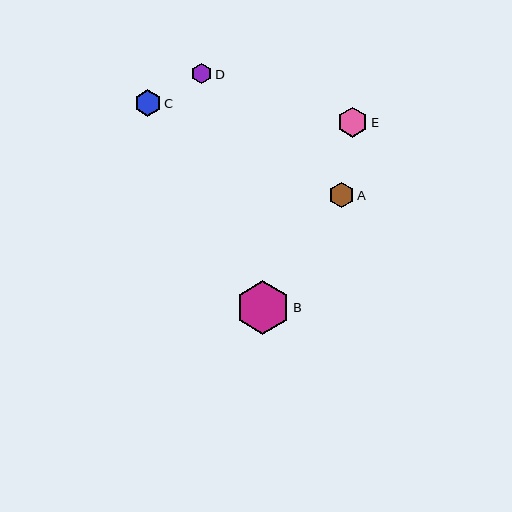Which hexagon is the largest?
Hexagon B is the largest with a size of approximately 54 pixels.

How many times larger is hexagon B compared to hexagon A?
Hexagon B is approximately 2.2 times the size of hexagon A.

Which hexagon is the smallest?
Hexagon D is the smallest with a size of approximately 20 pixels.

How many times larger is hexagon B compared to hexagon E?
Hexagon B is approximately 1.8 times the size of hexagon E.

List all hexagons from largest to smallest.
From largest to smallest: B, E, C, A, D.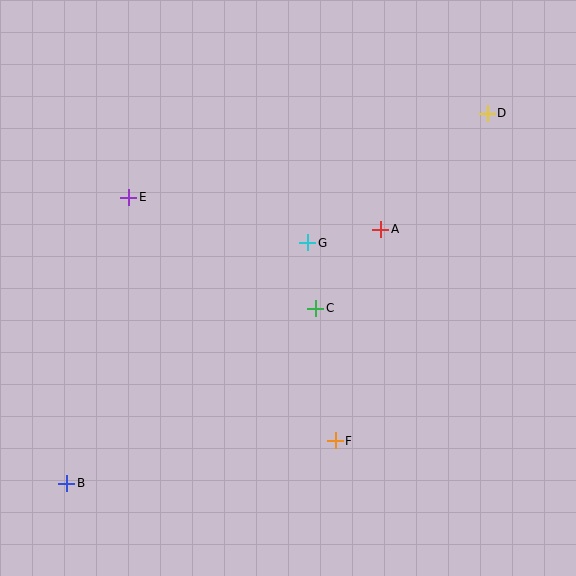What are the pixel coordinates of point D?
Point D is at (487, 113).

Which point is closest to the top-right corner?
Point D is closest to the top-right corner.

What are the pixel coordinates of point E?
Point E is at (129, 197).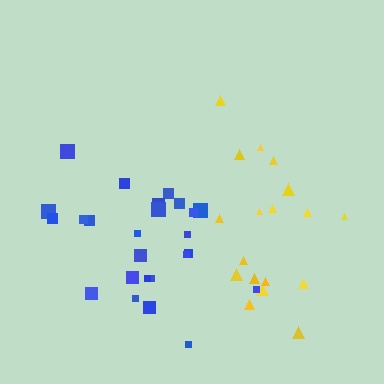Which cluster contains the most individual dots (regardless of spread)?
Blue (25).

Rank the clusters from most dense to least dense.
blue, yellow.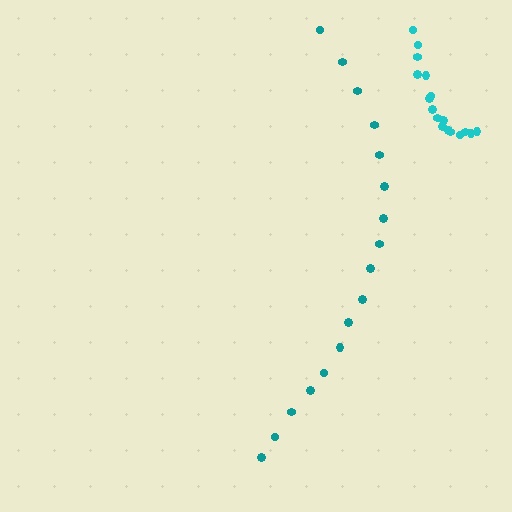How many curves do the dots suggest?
There are 2 distinct paths.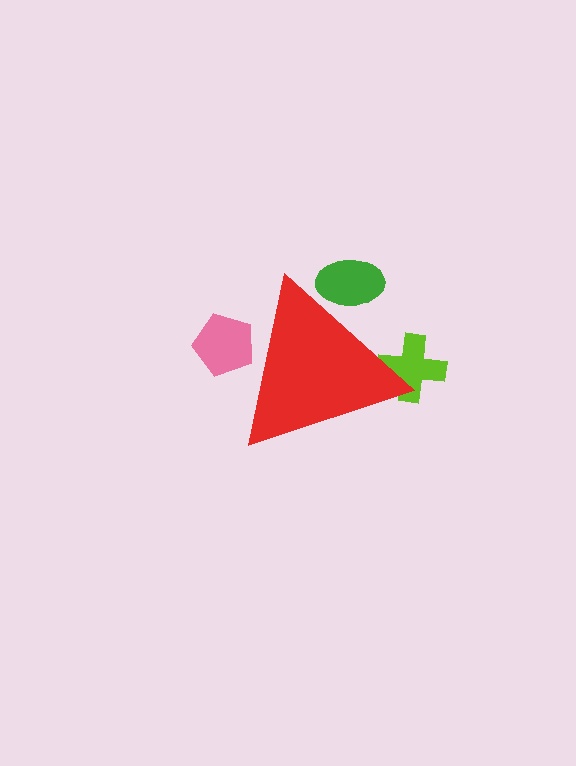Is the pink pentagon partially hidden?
Yes, the pink pentagon is partially hidden behind the red triangle.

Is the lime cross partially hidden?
Yes, the lime cross is partially hidden behind the red triangle.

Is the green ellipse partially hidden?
Yes, the green ellipse is partially hidden behind the red triangle.